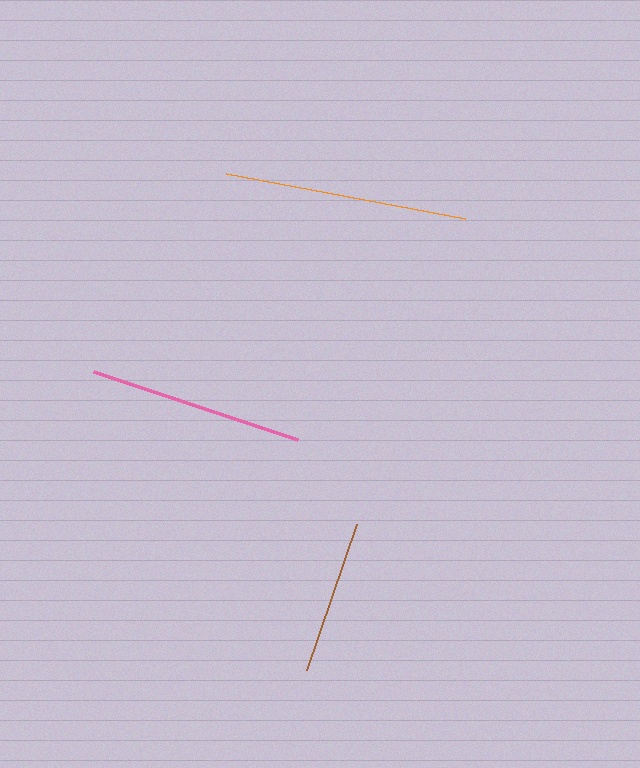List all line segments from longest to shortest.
From longest to shortest: orange, pink, brown.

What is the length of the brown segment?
The brown segment is approximately 155 pixels long.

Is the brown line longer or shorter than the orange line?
The orange line is longer than the brown line.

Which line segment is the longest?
The orange line is the longest at approximately 243 pixels.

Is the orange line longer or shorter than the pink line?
The orange line is longer than the pink line.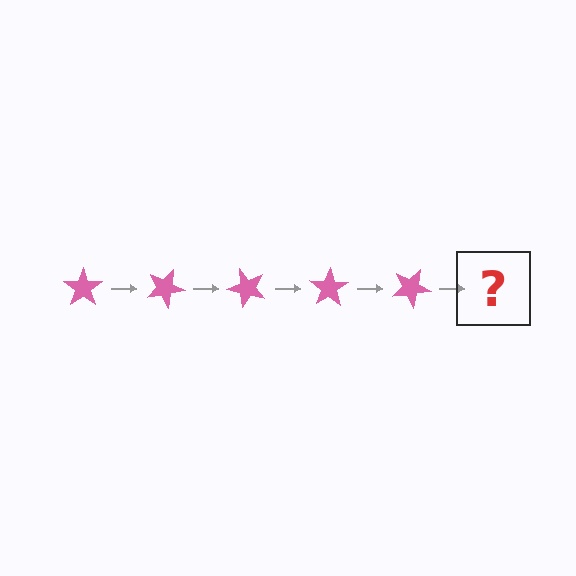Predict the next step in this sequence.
The next step is a pink star rotated 125 degrees.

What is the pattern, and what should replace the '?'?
The pattern is that the star rotates 25 degrees each step. The '?' should be a pink star rotated 125 degrees.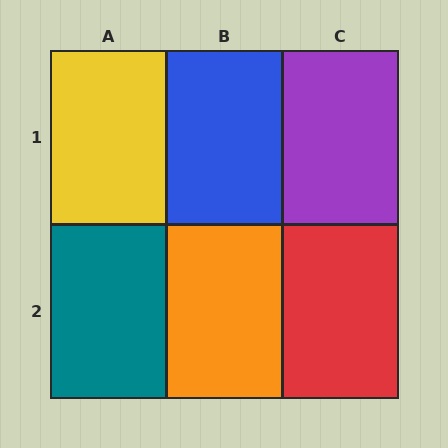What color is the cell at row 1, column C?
Purple.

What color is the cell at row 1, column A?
Yellow.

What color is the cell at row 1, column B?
Blue.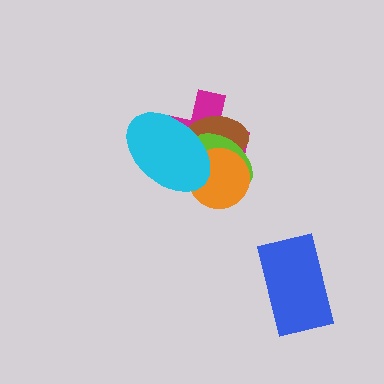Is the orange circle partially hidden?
Yes, it is partially covered by another shape.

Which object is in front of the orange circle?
The cyan ellipse is in front of the orange circle.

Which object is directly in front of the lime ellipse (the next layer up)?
The orange circle is directly in front of the lime ellipse.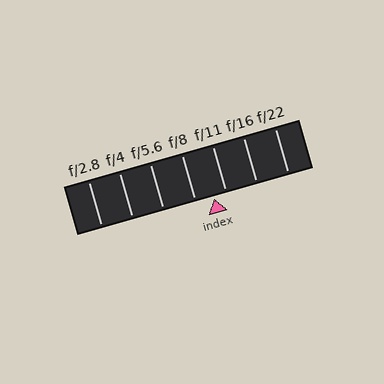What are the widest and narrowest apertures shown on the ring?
The widest aperture shown is f/2.8 and the narrowest is f/22.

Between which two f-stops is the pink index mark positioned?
The index mark is between f/8 and f/11.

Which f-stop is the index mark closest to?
The index mark is closest to f/11.